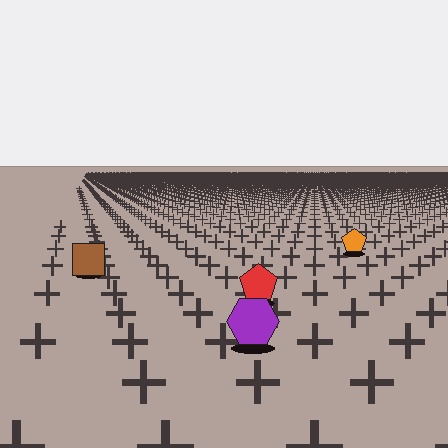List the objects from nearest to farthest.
From nearest to farthest: the purple hexagon, the red pentagon, the brown square, the orange pentagon.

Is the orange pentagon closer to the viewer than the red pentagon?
No. The red pentagon is closer — you can tell from the texture gradient: the ground texture is coarser near it.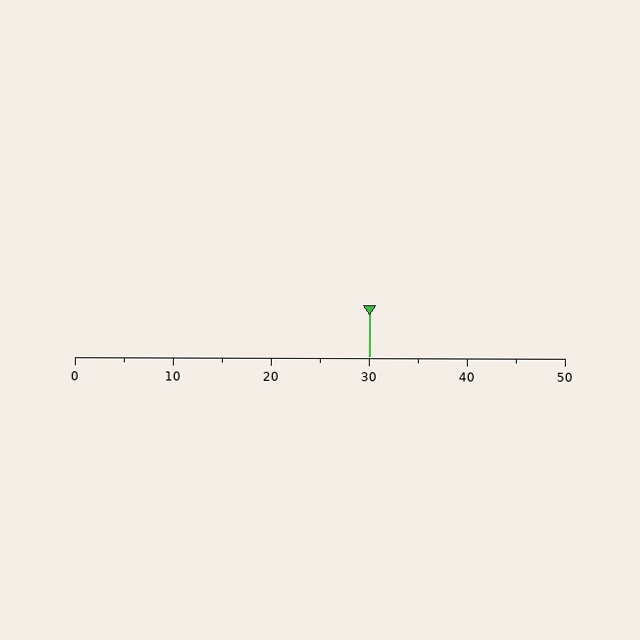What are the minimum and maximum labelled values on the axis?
The axis runs from 0 to 50.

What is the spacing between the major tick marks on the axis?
The major ticks are spaced 10 apart.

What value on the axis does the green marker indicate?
The marker indicates approximately 30.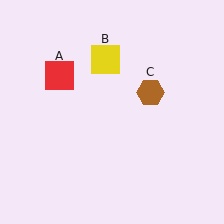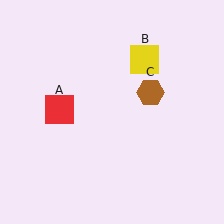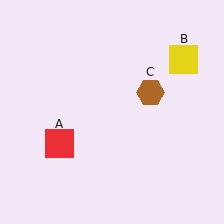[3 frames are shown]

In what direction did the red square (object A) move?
The red square (object A) moved down.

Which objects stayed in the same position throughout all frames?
Brown hexagon (object C) remained stationary.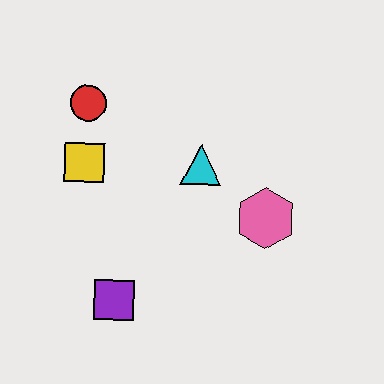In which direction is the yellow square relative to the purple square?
The yellow square is above the purple square.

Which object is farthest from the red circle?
The pink hexagon is farthest from the red circle.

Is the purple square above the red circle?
No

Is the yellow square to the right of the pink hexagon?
No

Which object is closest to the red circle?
The yellow square is closest to the red circle.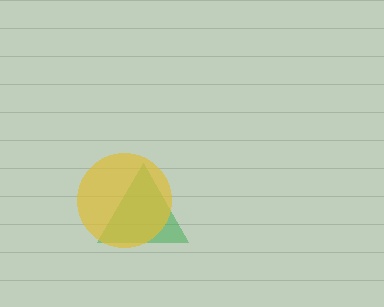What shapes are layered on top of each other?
The layered shapes are: a green triangle, a yellow circle.